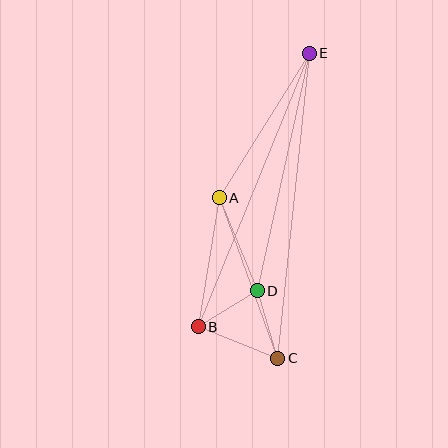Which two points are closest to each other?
Points B and D are closest to each other.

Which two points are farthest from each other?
Points C and E are farthest from each other.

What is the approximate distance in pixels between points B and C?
The distance between B and C is approximately 85 pixels.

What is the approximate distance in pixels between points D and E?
The distance between D and E is approximately 243 pixels.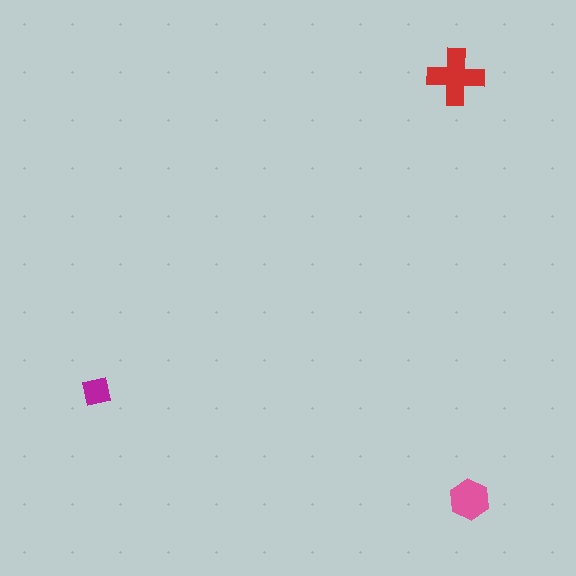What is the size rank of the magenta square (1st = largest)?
3rd.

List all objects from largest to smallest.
The red cross, the pink hexagon, the magenta square.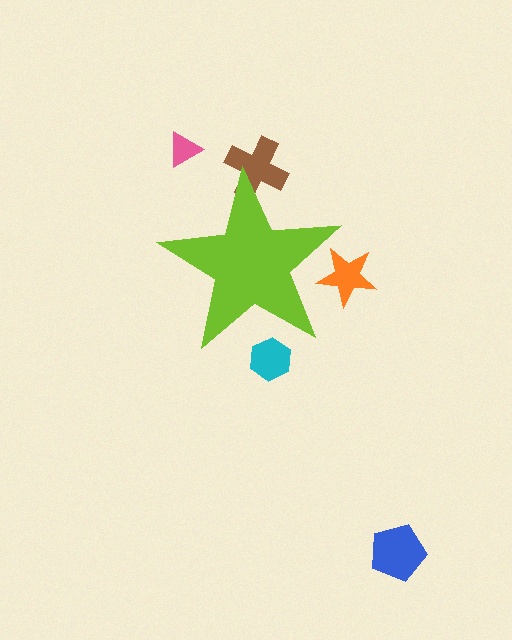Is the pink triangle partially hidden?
No, the pink triangle is fully visible.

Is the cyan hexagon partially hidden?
Yes, the cyan hexagon is partially hidden behind the lime star.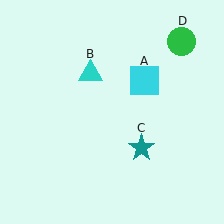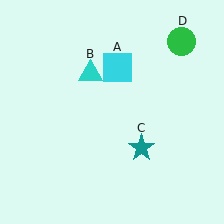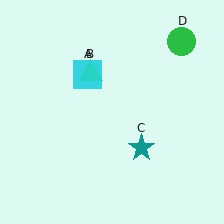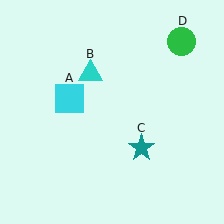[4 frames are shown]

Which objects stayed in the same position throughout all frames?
Cyan triangle (object B) and teal star (object C) and green circle (object D) remained stationary.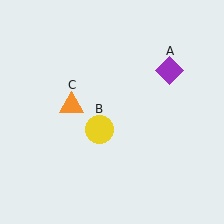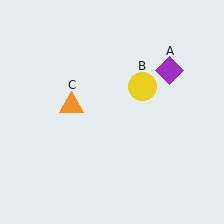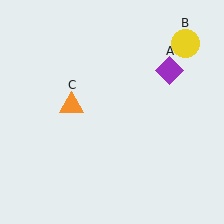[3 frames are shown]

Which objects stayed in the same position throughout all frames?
Purple diamond (object A) and orange triangle (object C) remained stationary.